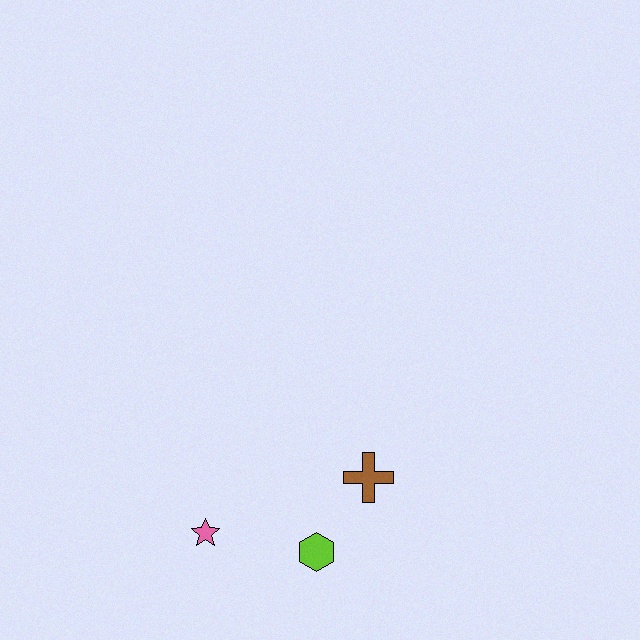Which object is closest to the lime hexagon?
The brown cross is closest to the lime hexagon.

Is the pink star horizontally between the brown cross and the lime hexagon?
No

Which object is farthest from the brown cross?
The pink star is farthest from the brown cross.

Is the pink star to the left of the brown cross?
Yes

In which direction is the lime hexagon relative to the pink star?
The lime hexagon is to the right of the pink star.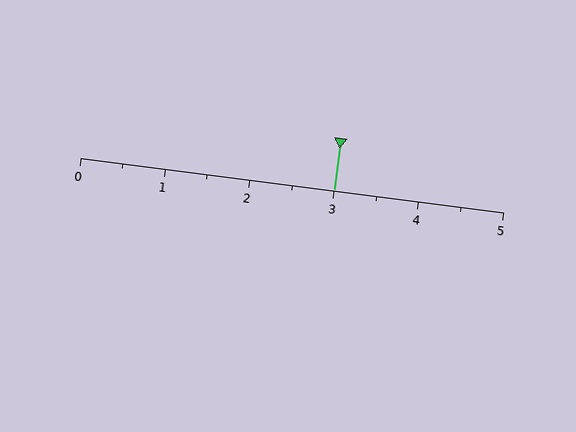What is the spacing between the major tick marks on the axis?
The major ticks are spaced 1 apart.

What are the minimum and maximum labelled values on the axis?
The axis runs from 0 to 5.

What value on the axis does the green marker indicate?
The marker indicates approximately 3.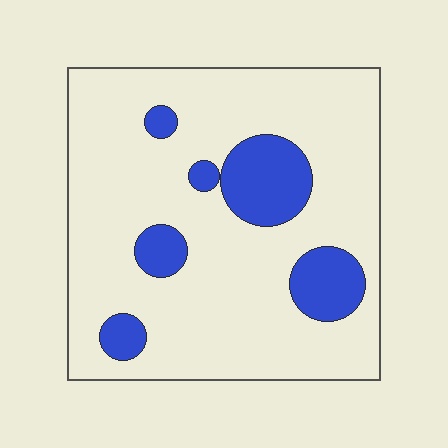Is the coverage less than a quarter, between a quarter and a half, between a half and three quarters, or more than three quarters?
Less than a quarter.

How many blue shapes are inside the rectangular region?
6.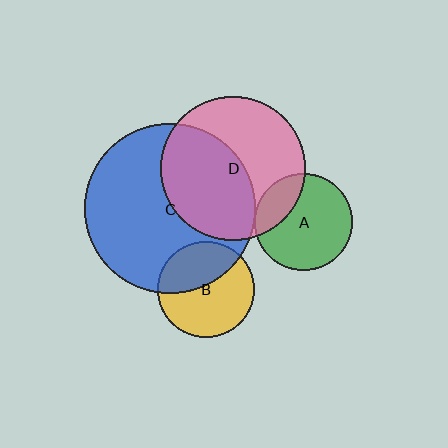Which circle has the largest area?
Circle C (blue).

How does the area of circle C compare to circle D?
Approximately 1.4 times.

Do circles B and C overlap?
Yes.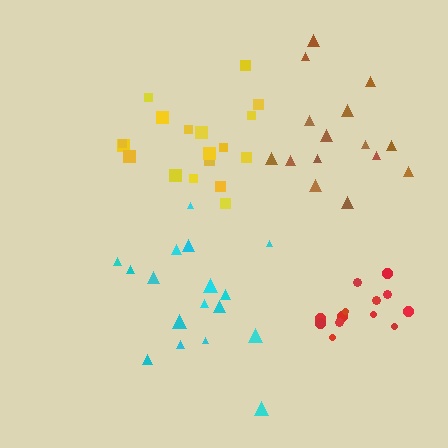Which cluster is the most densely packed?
Red.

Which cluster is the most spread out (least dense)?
Brown.